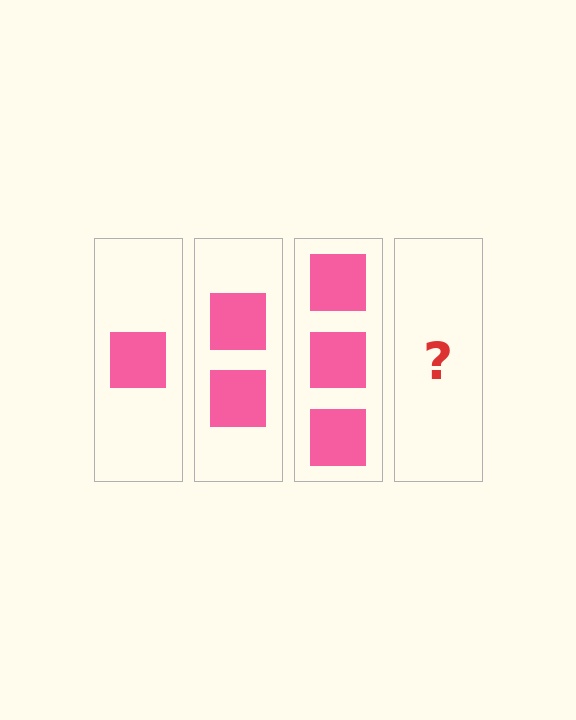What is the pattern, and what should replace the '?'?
The pattern is that each step adds one more square. The '?' should be 4 squares.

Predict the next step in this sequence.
The next step is 4 squares.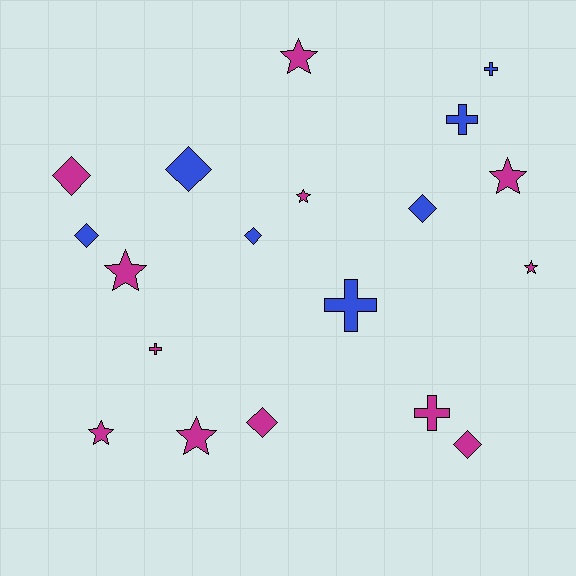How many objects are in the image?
There are 19 objects.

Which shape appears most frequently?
Star, with 7 objects.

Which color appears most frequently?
Magenta, with 12 objects.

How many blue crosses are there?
There are 3 blue crosses.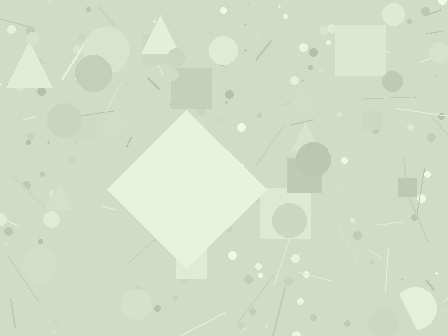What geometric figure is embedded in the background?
A diamond is embedded in the background.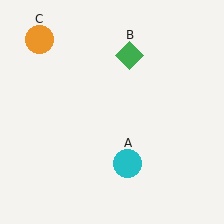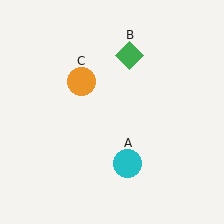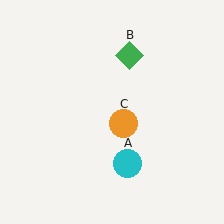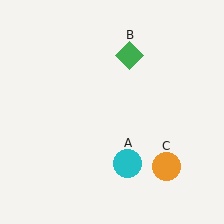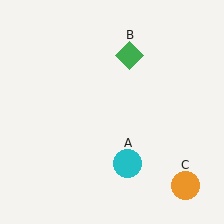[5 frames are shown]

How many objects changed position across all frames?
1 object changed position: orange circle (object C).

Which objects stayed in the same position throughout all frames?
Cyan circle (object A) and green diamond (object B) remained stationary.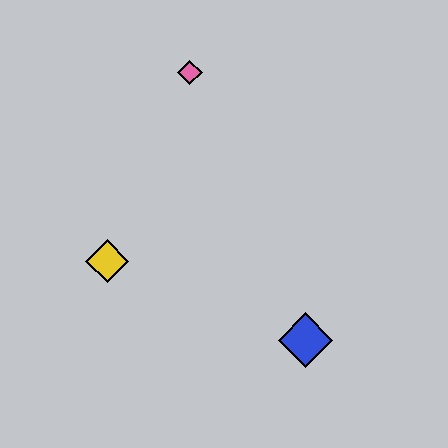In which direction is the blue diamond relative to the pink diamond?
The blue diamond is below the pink diamond.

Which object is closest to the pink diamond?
The yellow diamond is closest to the pink diamond.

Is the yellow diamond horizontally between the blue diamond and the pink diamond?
No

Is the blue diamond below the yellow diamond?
Yes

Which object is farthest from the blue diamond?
The pink diamond is farthest from the blue diamond.